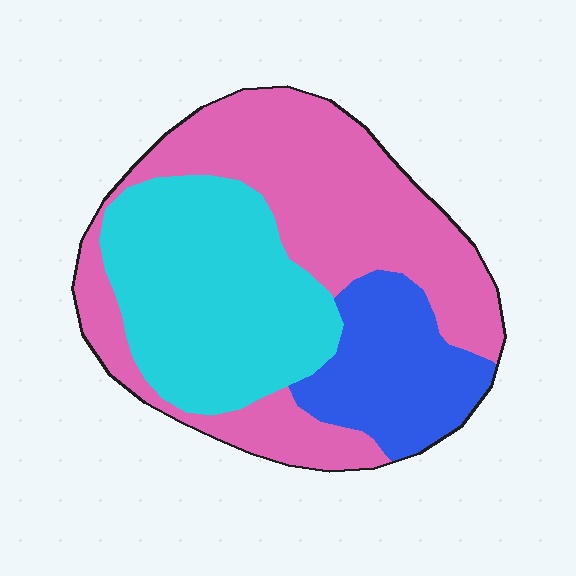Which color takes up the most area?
Pink, at roughly 45%.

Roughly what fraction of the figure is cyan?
Cyan covers about 35% of the figure.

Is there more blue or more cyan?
Cyan.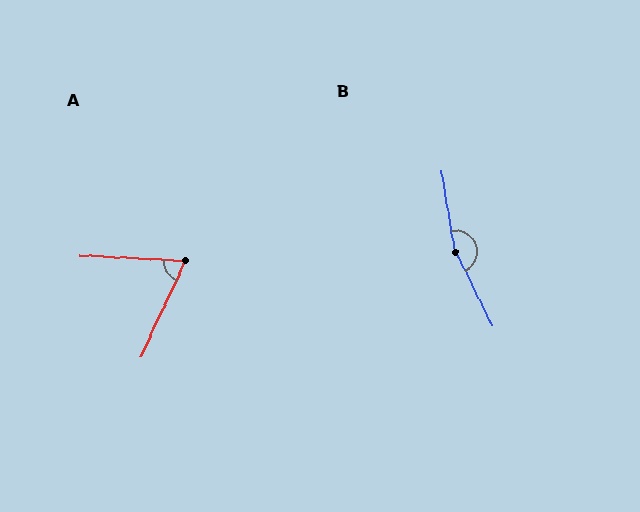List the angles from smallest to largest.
A (68°), B (163°).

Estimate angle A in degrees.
Approximately 68 degrees.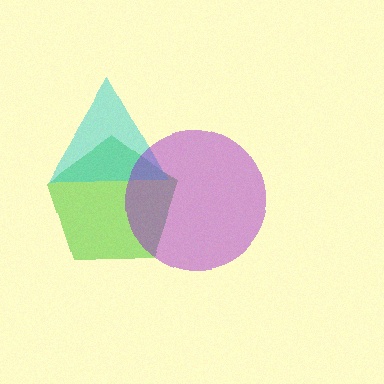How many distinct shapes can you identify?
There are 3 distinct shapes: a lime pentagon, a cyan triangle, a purple circle.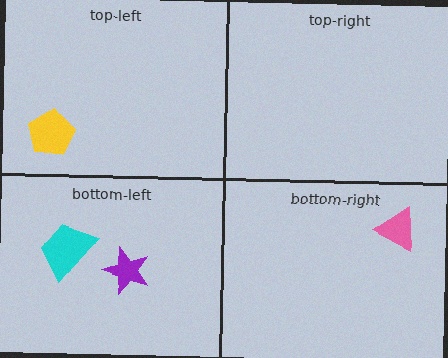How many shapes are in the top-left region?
1.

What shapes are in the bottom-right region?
The pink triangle.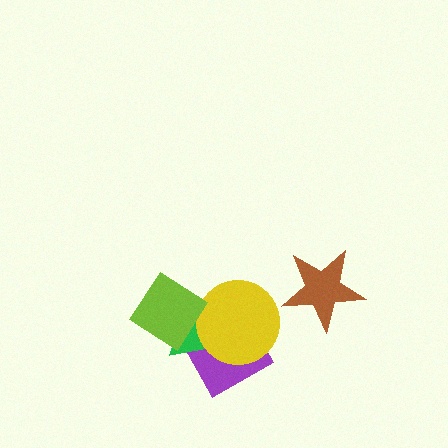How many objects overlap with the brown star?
0 objects overlap with the brown star.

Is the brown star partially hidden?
No, no other shape covers it.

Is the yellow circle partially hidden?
Yes, it is partially covered by another shape.